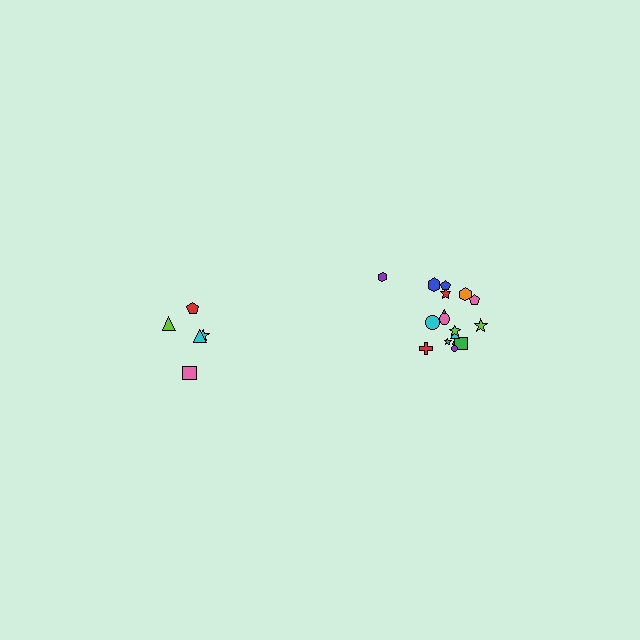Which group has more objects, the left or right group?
The right group.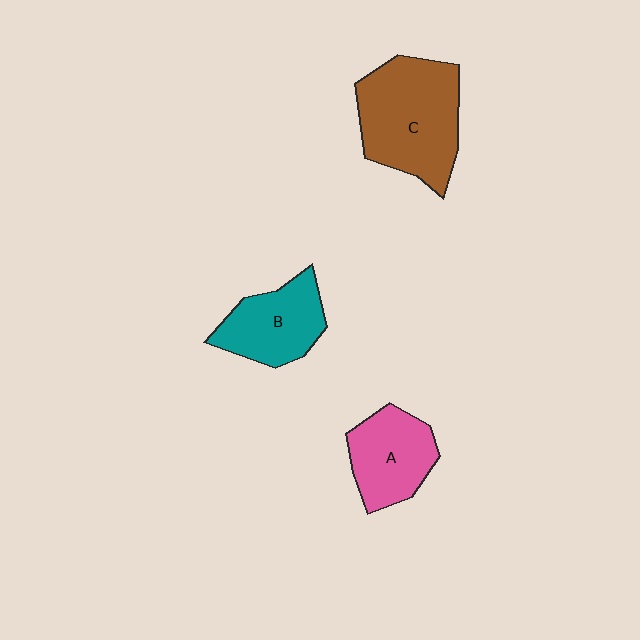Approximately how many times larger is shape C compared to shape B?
Approximately 1.6 times.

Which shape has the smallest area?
Shape A (pink).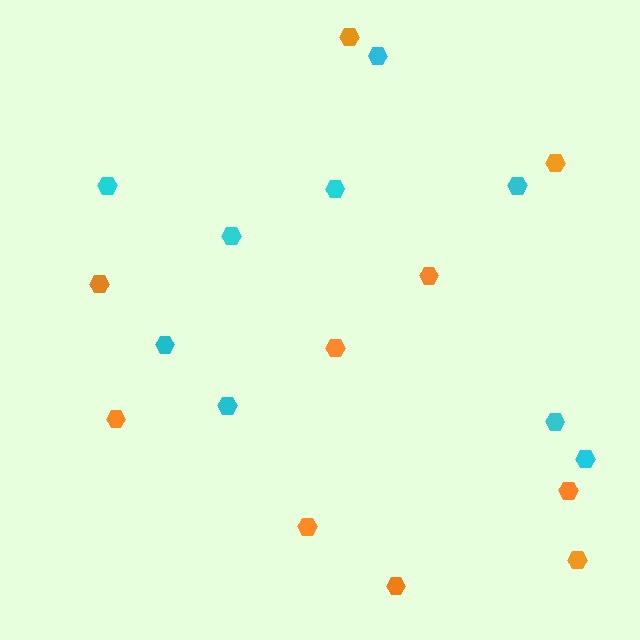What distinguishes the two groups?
There are 2 groups: one group of cyan hexagons (9) and one group of orange hexagons (10).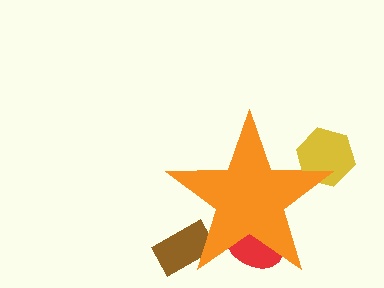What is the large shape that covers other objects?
An orange star.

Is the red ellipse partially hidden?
Yes, the red ellipse is partially hidden behind the orange star.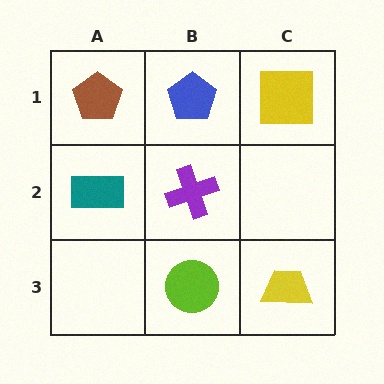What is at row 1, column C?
A yellow square.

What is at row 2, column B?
A purple cross.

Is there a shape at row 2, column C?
No, that cell is empty.